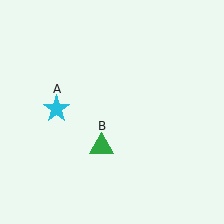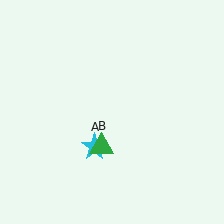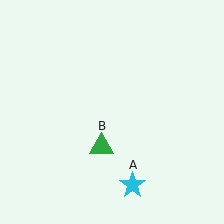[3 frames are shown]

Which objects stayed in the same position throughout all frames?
Green triangle (object B) remained stationary.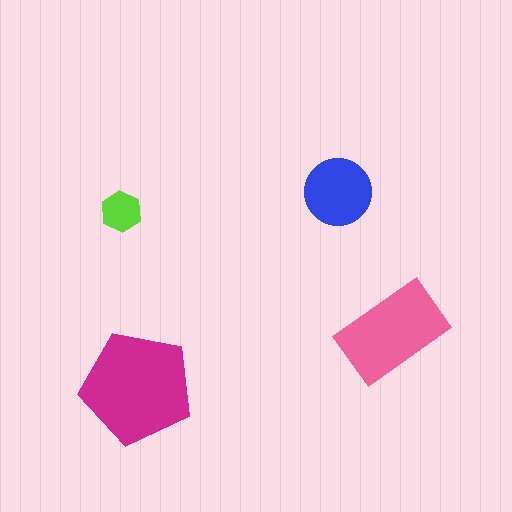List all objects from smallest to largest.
The lime hexagon, the blue circle, the pink rectangle, the magenta pentagon.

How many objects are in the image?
There are 4 objects in the image.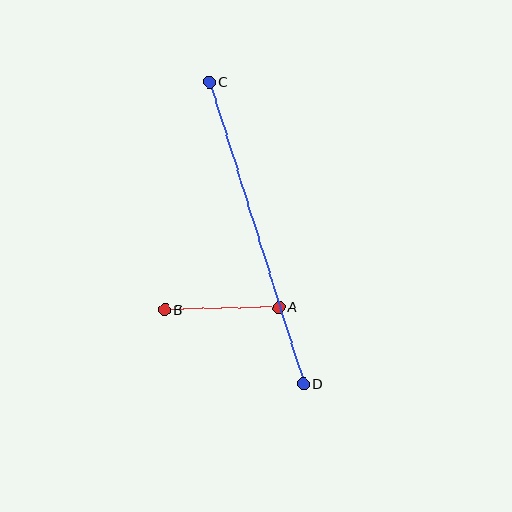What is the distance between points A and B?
The distance is approximately 114 pixels.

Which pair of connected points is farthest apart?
Points C and D are farthest apart.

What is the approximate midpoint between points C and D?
The midpoint is at approximately (256, 233) pixels.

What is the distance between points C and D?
The distance is approximately 316 pixels.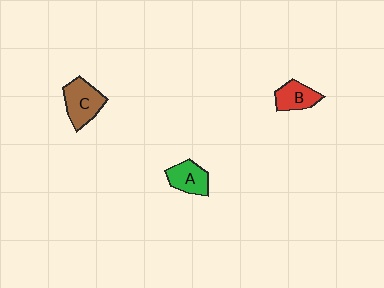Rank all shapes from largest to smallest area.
From largest to smallest: C (brown), A (green), B (red).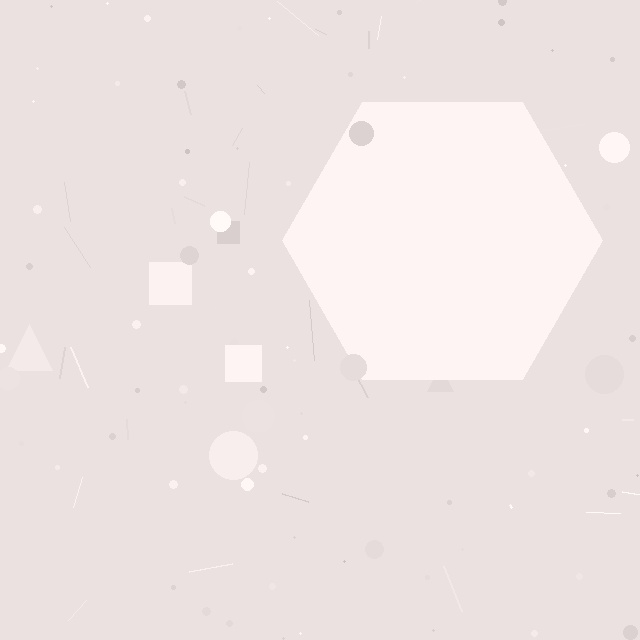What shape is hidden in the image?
A hexagon is hidden in the image.